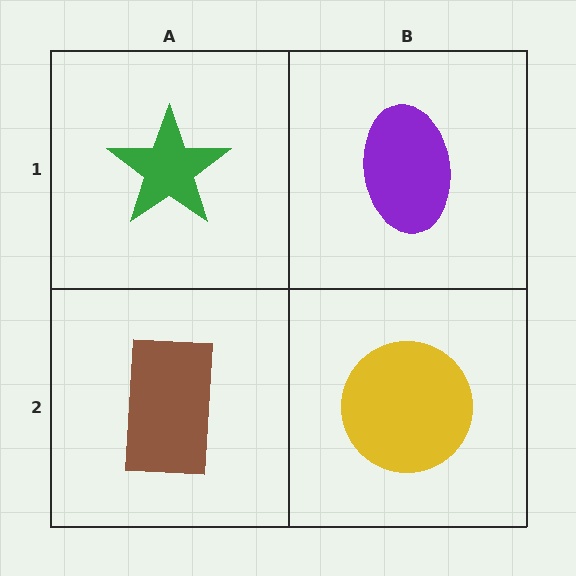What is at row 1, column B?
A purple ellipse.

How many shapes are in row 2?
2 shapes.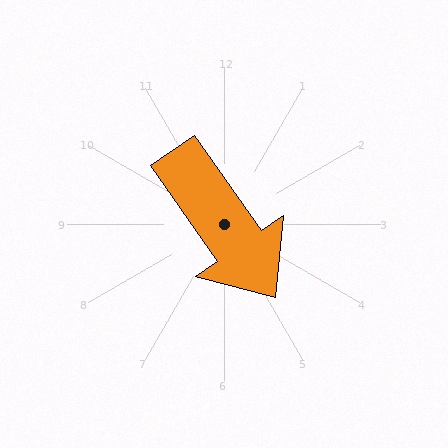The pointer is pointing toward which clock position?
Roughly 5 o'clock.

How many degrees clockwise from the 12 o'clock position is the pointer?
Approximately 145 degrees.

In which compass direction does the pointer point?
Southeast.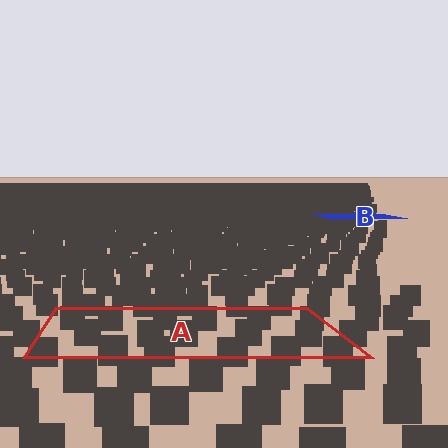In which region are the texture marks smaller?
The texture marks are smaller in region B, because it is farther away.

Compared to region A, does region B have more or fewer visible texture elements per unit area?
Region B has more texture elements per unit area — they are packed more densely because it is farther away.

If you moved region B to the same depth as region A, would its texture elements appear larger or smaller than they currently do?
They would appear larger. At a closer depth, the same texture elements are projected at a bigger on-screen size.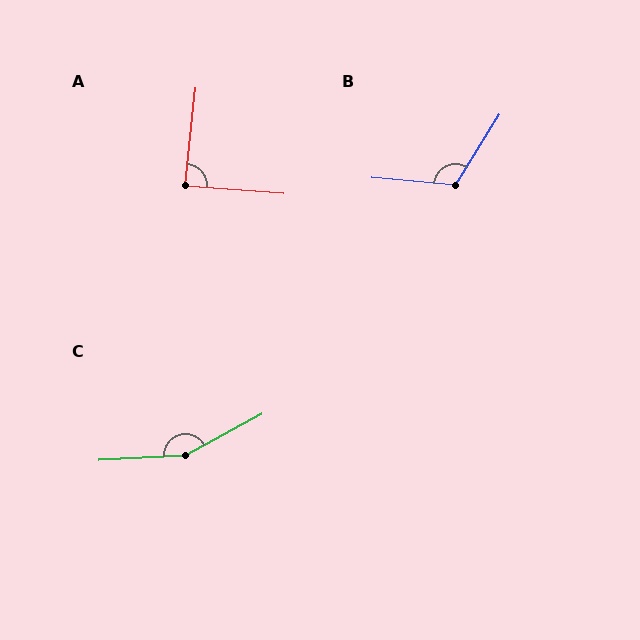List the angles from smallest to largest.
A (88°), B (117°), C (154°).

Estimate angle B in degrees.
Approximately 117 degrees.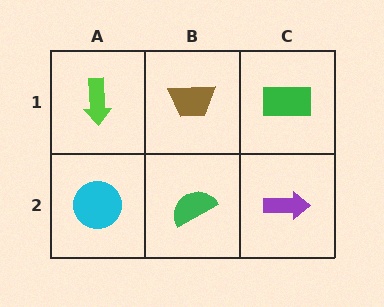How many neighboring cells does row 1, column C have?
2.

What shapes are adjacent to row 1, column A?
A cyan circle (row 2, column A), a brown trapezoid (row 1, column B).